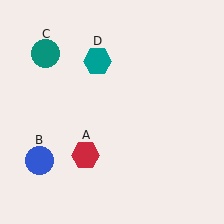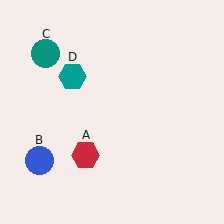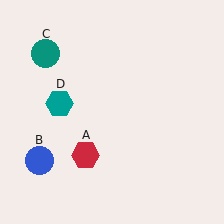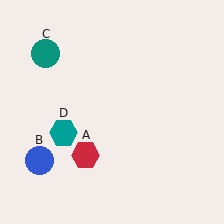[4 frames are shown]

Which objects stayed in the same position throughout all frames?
Red hexagon (object A) and blue circle (object B) and teal circle (object C) remained stationary.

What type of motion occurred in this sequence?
The teal hexagon (object D) rotated counterclockwise around the center of the scene.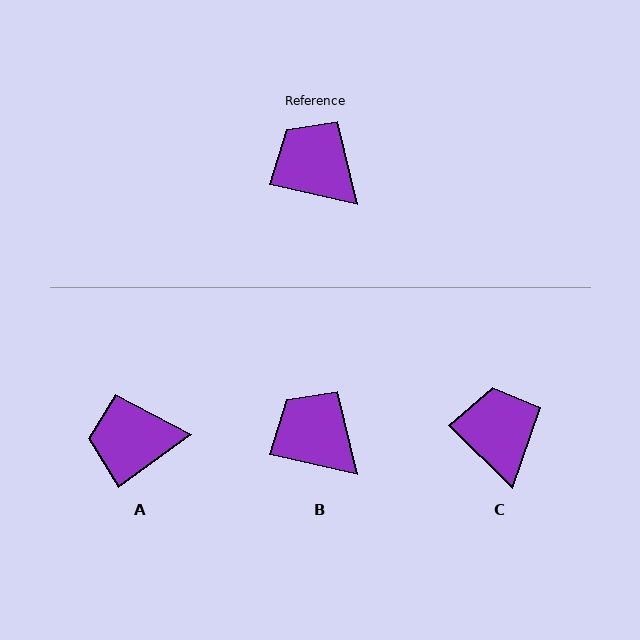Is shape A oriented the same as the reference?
No, it is off by about 49 degrees.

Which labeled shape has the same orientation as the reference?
B.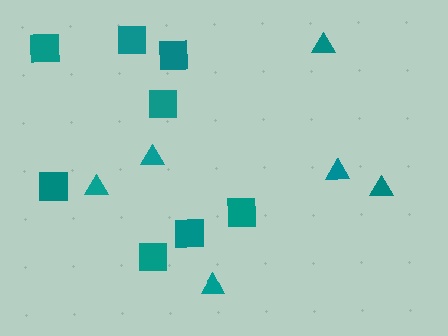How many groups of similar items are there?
There are 2 groups: one group of triangles (6) and one group of squares (8).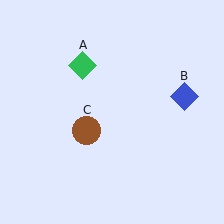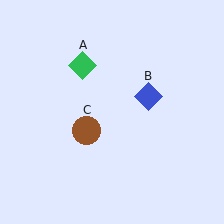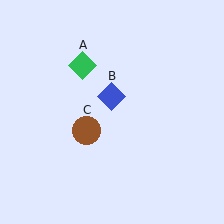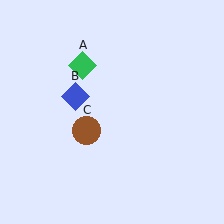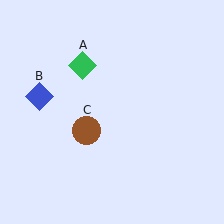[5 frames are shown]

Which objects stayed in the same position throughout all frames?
Green diamond (object A) and brown circle (object C) remained stationary.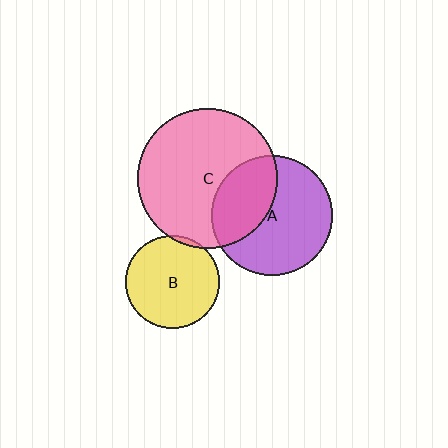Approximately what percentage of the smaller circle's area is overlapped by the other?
Approximately 35%.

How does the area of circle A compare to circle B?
Approximately 1.7 times.